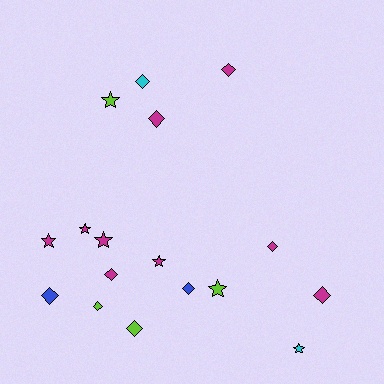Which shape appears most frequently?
Diamond, with 10 objects.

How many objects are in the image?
There are 17 objects.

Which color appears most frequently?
Magenta, with 9 objects.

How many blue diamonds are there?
There are 2 blue diamonds.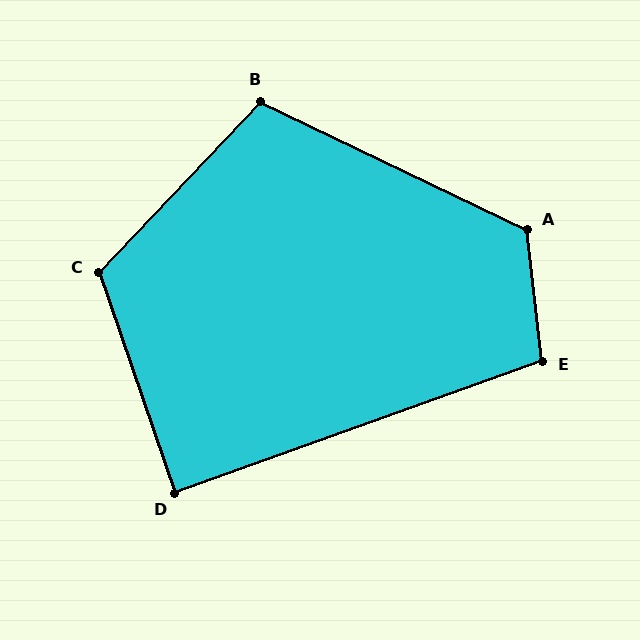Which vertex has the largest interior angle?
A, at approximately 122 degrees.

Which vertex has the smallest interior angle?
D, at approximately 89 degrees.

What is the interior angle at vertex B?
Approximately 108 degrees (obtuse).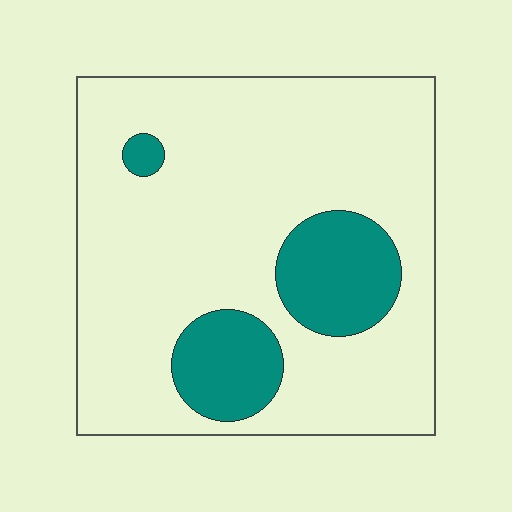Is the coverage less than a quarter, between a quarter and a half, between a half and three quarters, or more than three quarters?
Less than a quarter.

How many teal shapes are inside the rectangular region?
3.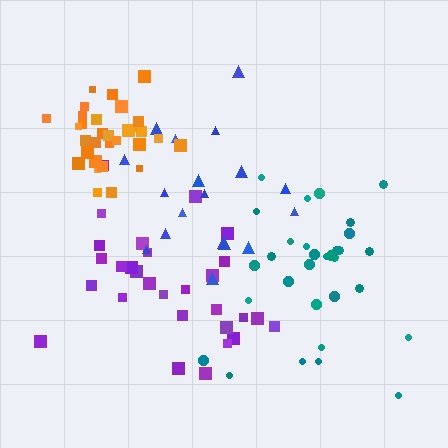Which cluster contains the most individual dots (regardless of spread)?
Teal (31).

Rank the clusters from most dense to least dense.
orange, purple, teal, blue.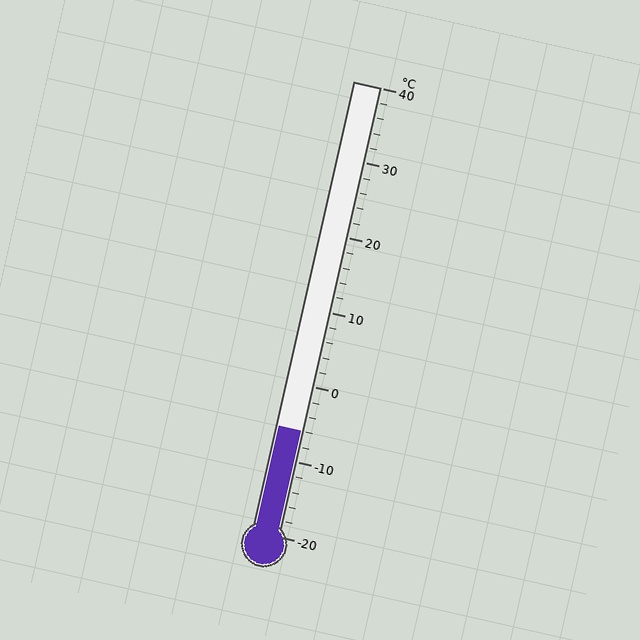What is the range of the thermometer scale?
The thermometer scale ranges from -20°C to 40°C.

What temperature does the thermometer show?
The thermometer shows approximately -6°C.